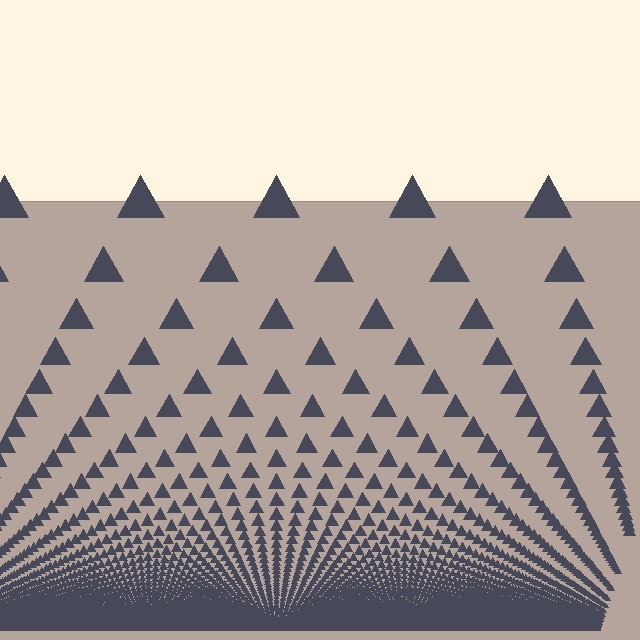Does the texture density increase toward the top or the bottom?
Density increases toward the bottom.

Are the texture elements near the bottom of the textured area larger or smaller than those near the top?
Smaller. The gradient is inverted — elements near the bottom are smaller and denser.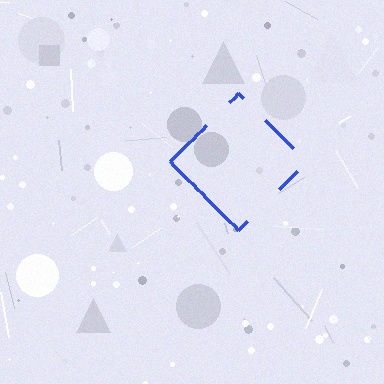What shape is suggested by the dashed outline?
The dashed outline suggests a diamond.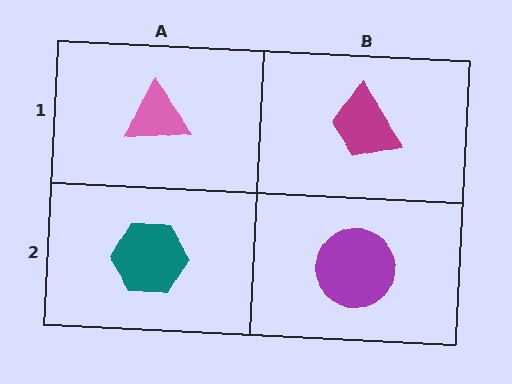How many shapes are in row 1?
2 shapes.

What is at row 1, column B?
A magenta trapezoid.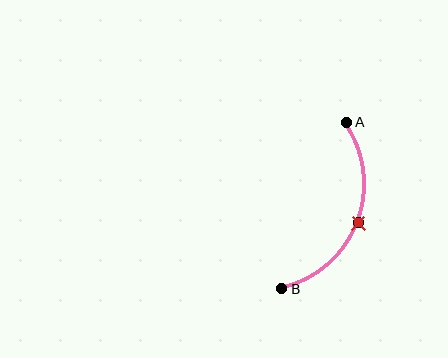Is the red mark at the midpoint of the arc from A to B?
Yes. The red mark lies on the arc at equal arc-length from both A and B — it is the arc midpoint.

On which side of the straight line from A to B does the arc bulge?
The arc bulges to the right of the straight line connecting A and B.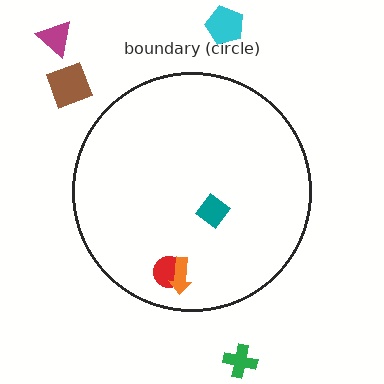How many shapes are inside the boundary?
3 inside, 4 outside.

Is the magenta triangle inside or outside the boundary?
Outside.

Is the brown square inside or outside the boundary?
Outside.